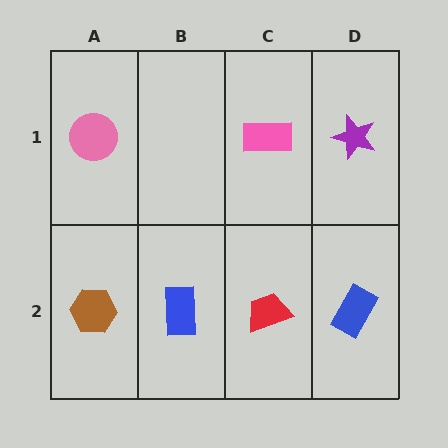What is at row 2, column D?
A blue rectangle.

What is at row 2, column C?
A red trapezoid.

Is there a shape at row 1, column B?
No, that cell is empty.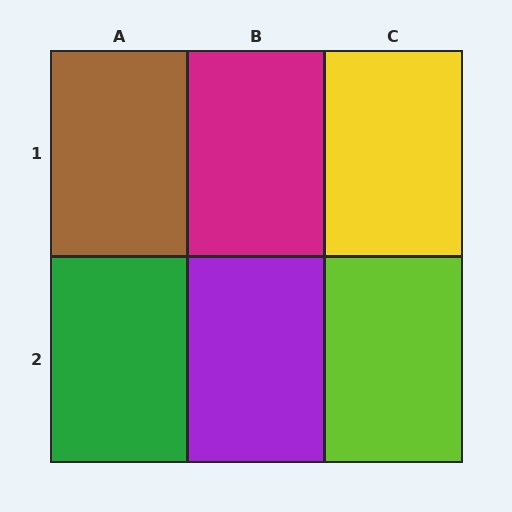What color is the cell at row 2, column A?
Green.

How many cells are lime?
1 cell is lime.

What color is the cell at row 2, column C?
Lime.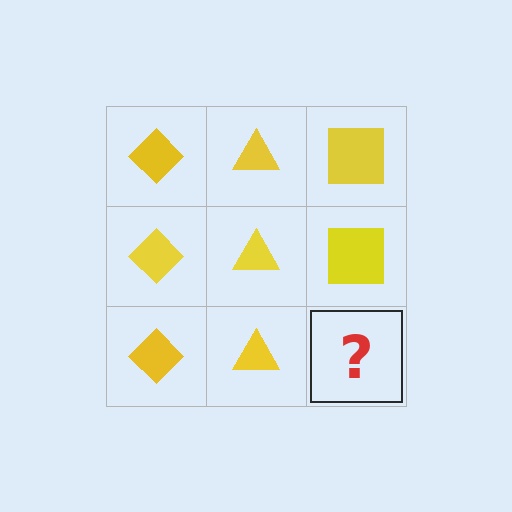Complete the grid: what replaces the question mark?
The question mark should be replaced with a yellow square.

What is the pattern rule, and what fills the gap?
The rule is that each column has a consistent shape. The gap should be filled with a yellow square.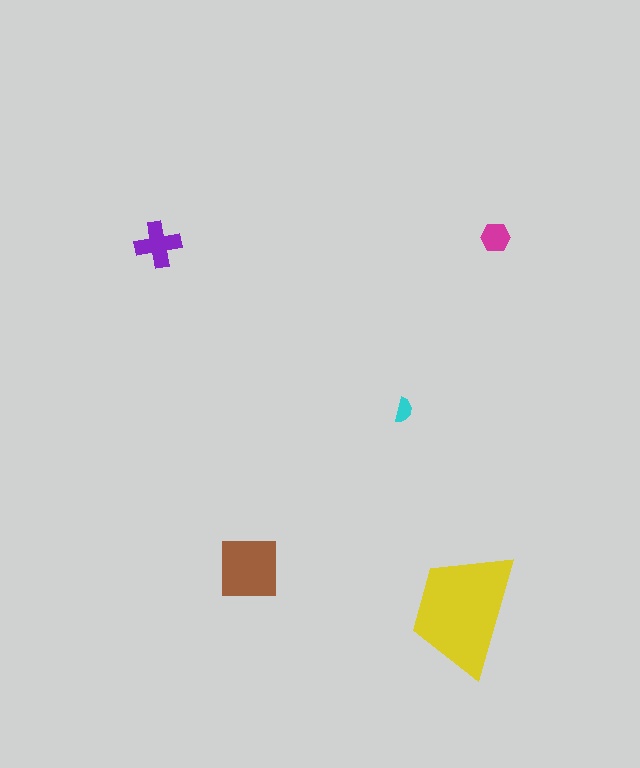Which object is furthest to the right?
The magenta hexagon is rightmost.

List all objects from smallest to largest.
The cyan semicircle, the magenta hexagon, the purple cross, the brown square, the yellow trapezoid.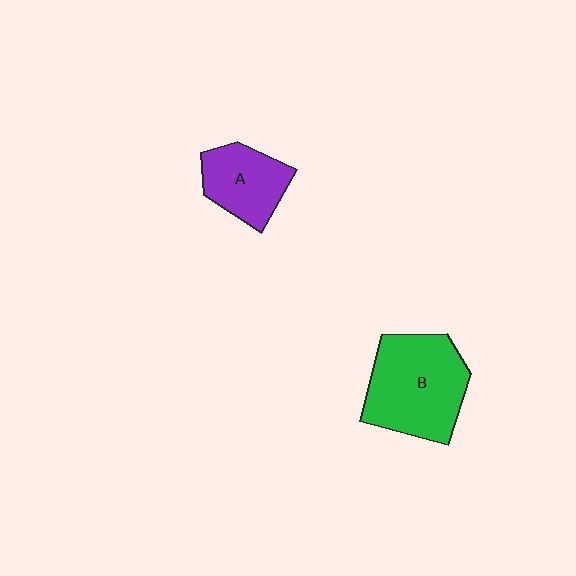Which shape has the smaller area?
Shape A (purple).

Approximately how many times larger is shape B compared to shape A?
Approximately 1.7 times.